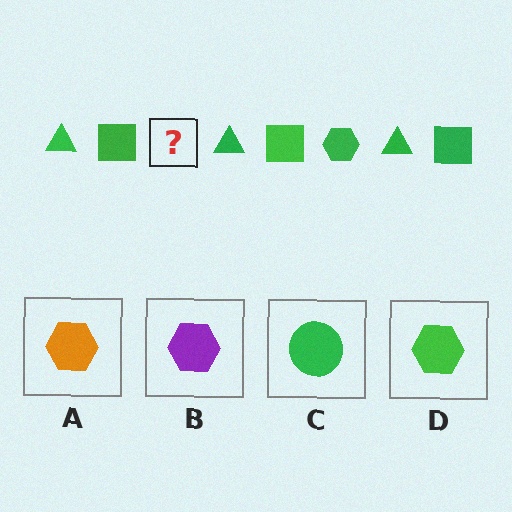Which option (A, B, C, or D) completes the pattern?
D.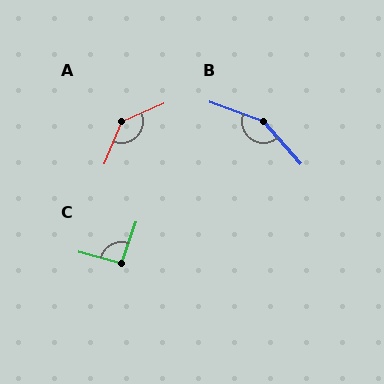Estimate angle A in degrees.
Approximately 135 degrees.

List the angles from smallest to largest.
C (94°), A (135°), B (152°).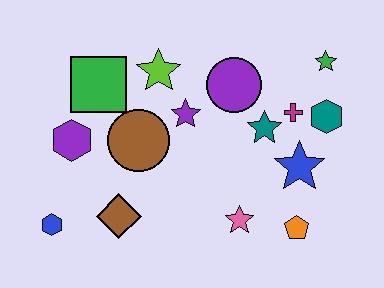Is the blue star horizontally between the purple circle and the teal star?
No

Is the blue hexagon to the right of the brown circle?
No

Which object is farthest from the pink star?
The green square is farthest from the pink star.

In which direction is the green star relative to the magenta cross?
The green star is above the magenta cross.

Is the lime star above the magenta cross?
Yes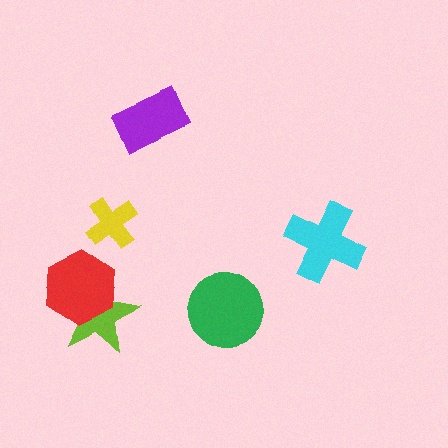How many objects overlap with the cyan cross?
0 objects overlap with the cyan cross.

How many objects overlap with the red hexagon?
1 object overlaps with the red hexagon.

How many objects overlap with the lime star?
1 object overlaps with the lime star.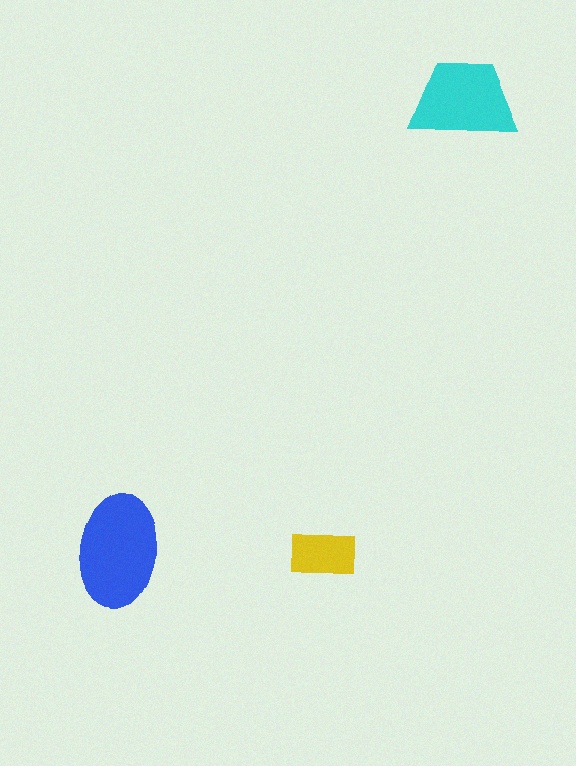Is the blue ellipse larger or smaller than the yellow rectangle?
Larger.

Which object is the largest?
The blue ellipse.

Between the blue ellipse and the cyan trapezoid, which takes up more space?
The blue ellipse.